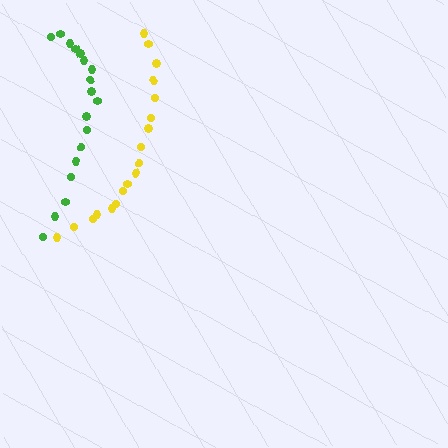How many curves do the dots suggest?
There are 2 distinct paths.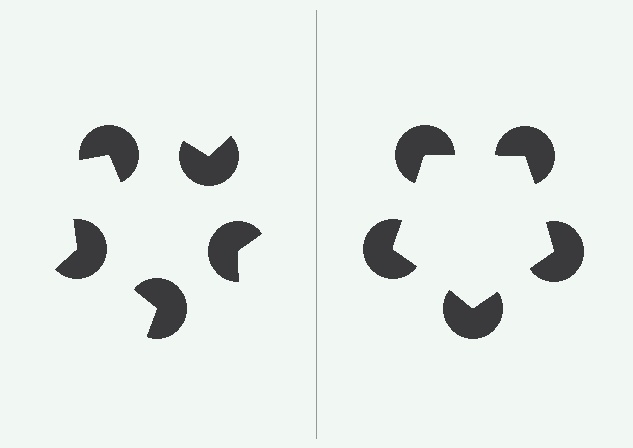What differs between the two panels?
The pac-man discs are positioned identically on both sides; only the wedge orientations differ. On the right they align to a pentagon; on the left they are misaligned.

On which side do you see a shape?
An illusory pentagon appears on the right side. On the left side the wedge cuts are rotated, so no coherent shape forms.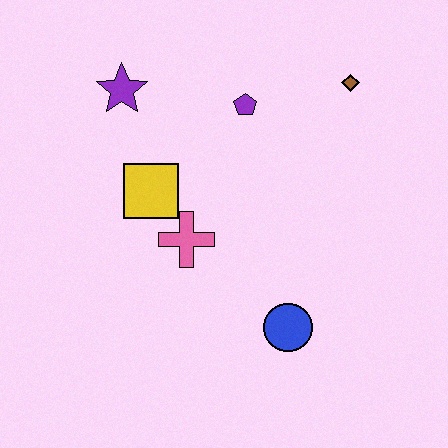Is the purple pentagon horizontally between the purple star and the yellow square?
No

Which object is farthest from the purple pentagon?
The blue circle is farthest from the purple pentagon.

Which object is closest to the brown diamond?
The purple pentagon is closest to the brown diamond.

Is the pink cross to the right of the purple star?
Yes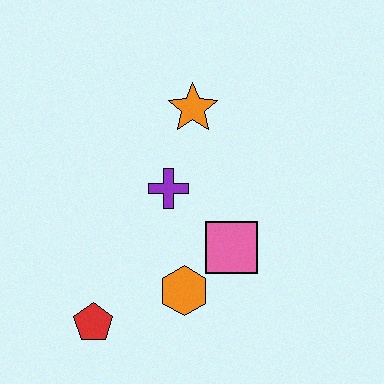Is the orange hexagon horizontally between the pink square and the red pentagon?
Yes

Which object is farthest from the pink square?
The red pentagon is farthest from the pink square.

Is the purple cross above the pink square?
Yes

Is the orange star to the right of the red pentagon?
Yes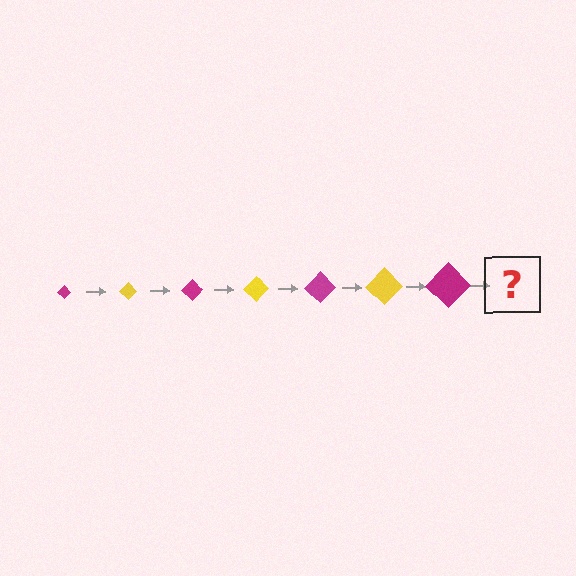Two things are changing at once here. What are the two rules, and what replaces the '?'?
The two rules are that the diamond grows larger each step and the color cycles through magenta and yellow. The '?' should be a yellow diamond, larger than the previous one.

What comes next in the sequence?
The next element should be a yellow diamond, larger than the previous one.